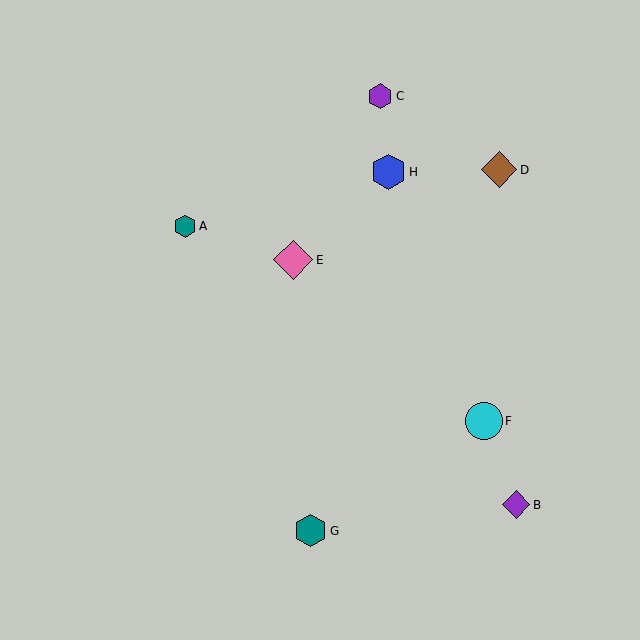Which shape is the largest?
The pink diamond (labeled E) is the largest.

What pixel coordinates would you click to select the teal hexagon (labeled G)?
Click at (311, 531) to select the teal hexagon G.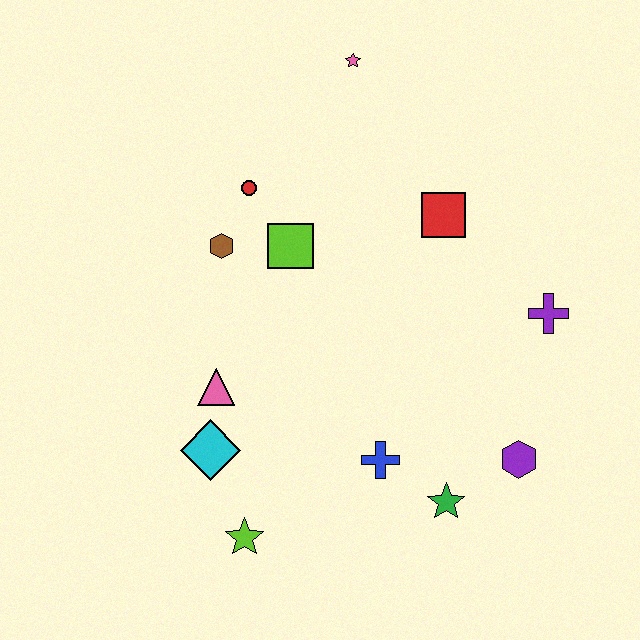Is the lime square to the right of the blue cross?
No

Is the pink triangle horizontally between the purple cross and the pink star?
No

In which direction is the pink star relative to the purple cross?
The pink star is above the purple cross.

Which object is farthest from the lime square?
The purple hexagon is farthest from the lime square.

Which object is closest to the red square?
The purple cross is closest to the red square.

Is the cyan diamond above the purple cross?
No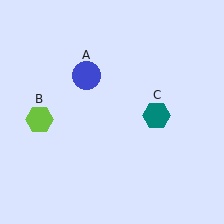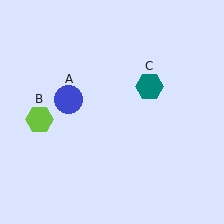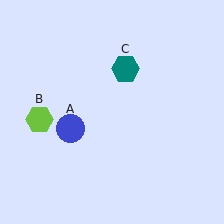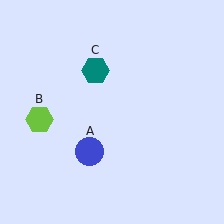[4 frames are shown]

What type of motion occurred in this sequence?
The blue circle (object A), teal hexagon (object C) rotated counterclockwise around the center of the scene.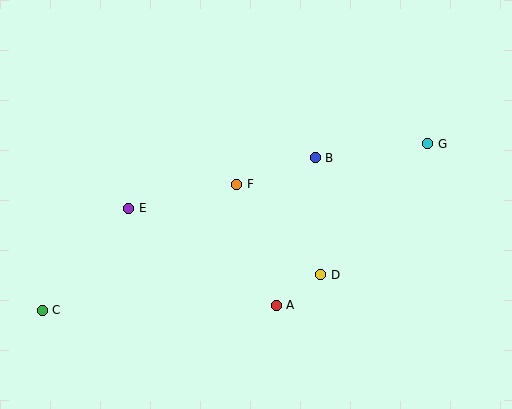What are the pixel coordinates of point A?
Point A is at (276, 305).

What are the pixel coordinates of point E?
Point E is at (129, 208).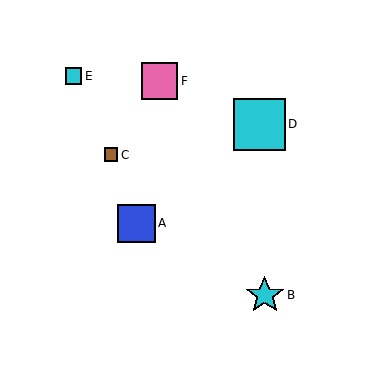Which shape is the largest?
The cyan square (labeled D) is the largest.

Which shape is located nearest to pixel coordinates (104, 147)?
The brown square (labeled C) at (111, 155) is nearest to that location.